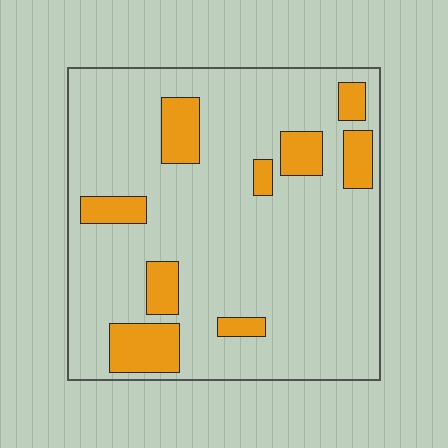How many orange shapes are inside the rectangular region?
9.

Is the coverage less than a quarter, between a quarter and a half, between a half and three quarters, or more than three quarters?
Less than a quarter.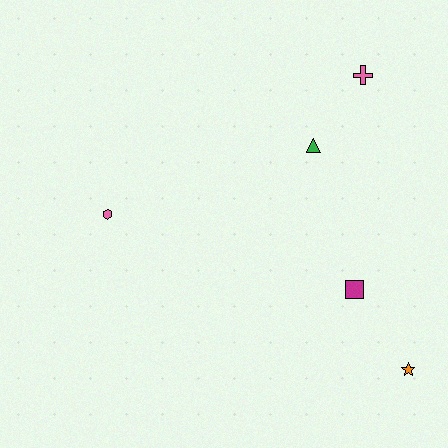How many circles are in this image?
There are no circles.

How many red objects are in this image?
There are no red objects.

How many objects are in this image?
There are 5 objects.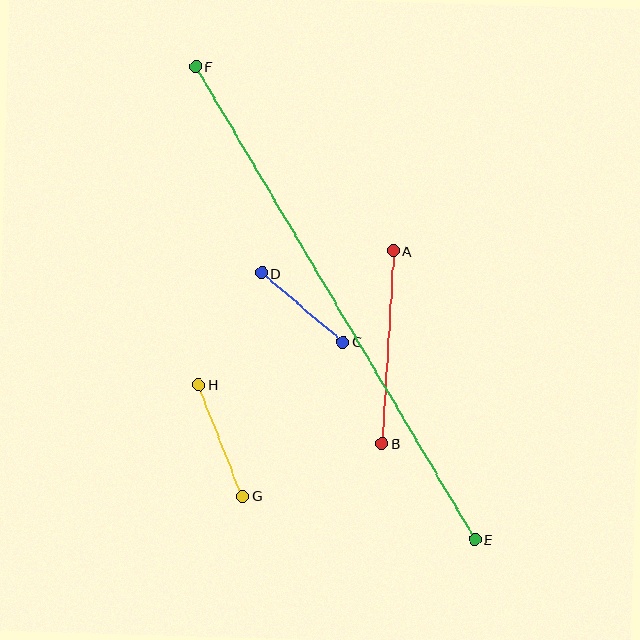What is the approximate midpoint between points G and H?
The midpoint is at approximately (220, 440) pixels.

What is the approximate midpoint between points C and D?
The midpoint is at approximately (302, 308) pixels.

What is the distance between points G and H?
The distance is approximately 120 pixels.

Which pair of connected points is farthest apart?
Points E and F are farthest apart.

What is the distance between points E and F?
The distance is approximately 549 pixels.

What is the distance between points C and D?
The distance is approximately 107 pixels.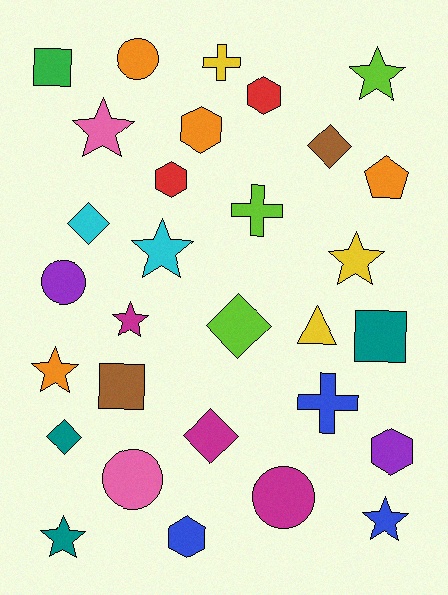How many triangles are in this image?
There is 1 triangle.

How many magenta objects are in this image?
There are 3 magenta objects.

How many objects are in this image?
There are 30 objects.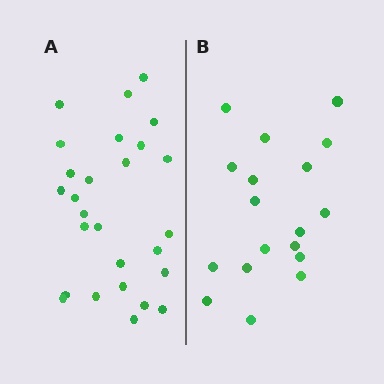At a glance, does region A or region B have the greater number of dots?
Region A (the left region) has more dots.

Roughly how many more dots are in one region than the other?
Region A has roughly 8 or so more dots than region B.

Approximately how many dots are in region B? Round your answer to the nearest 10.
About 20 dots. (The exact count is 18, which rounds to 20.)